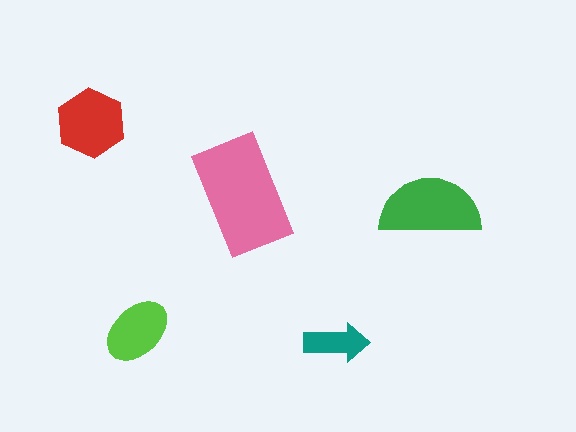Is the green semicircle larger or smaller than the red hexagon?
Larger.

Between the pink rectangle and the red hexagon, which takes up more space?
The pink rectangle.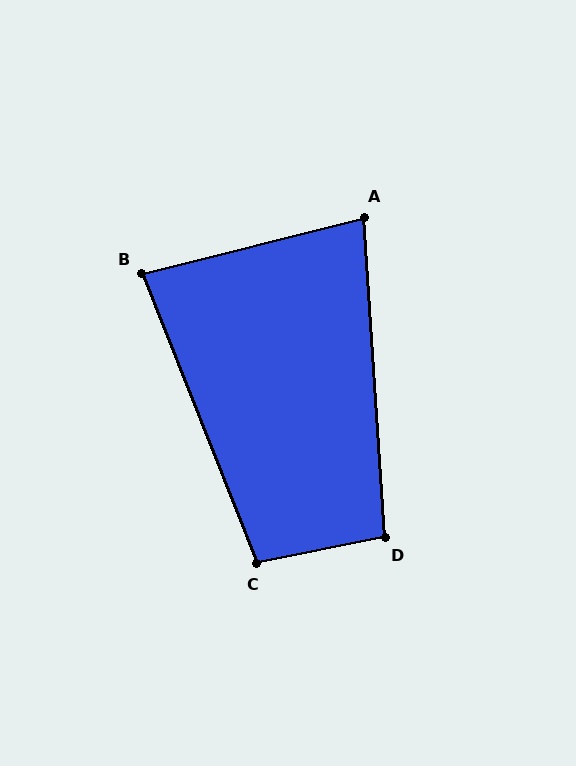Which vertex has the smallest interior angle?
A, at approximately 80 degrees.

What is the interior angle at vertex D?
Approximately 97 degrees (obtuse).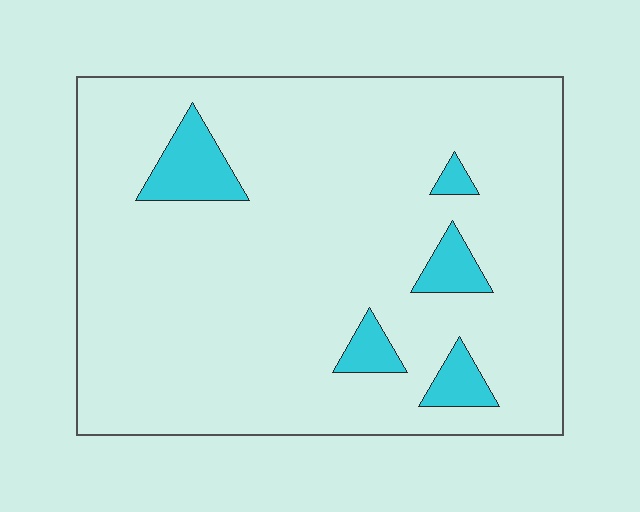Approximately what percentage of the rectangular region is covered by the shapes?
Approximately 10%.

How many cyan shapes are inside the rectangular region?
5.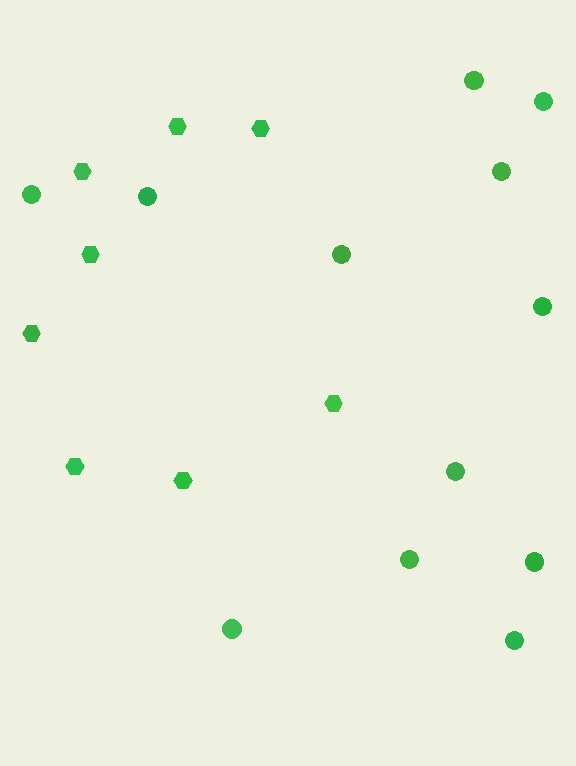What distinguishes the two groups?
There are 2 groups: one group of circles (12) and one group of hexagons (8).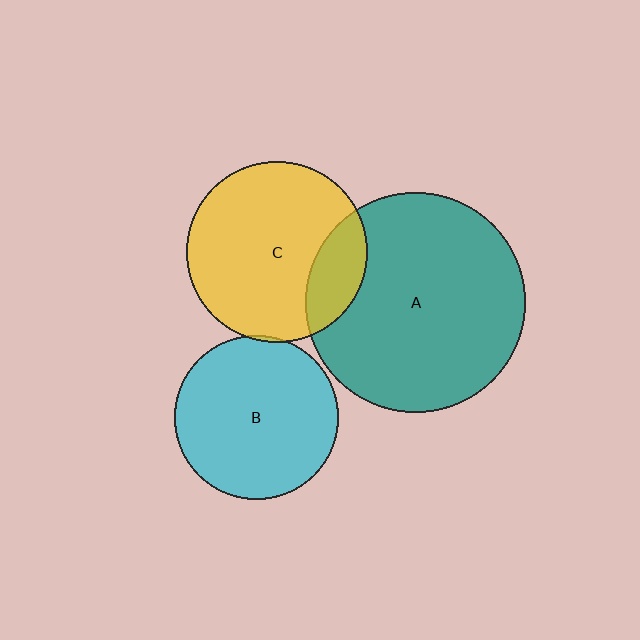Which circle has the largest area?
Circle A (teal).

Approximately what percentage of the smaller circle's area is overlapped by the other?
Approximately 20%.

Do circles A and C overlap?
Yes.